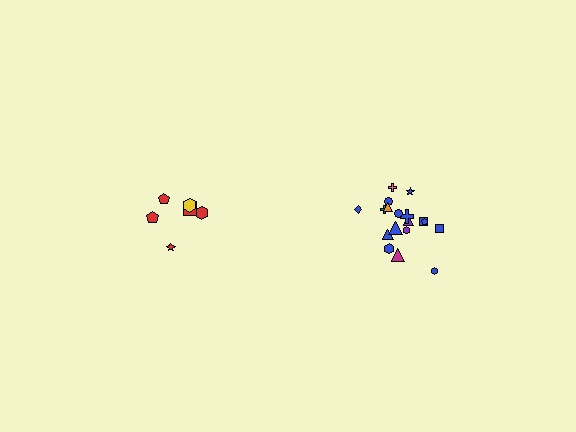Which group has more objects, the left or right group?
The right group.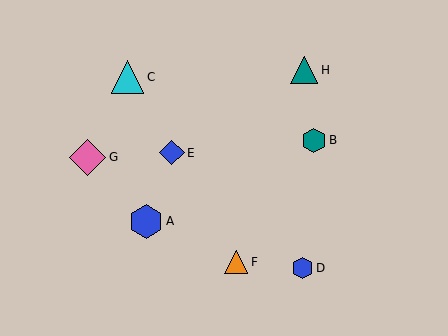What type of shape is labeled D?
Shape D is a blue hexagon.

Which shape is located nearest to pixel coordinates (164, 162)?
The blue diamond (labeled E) at (172, 153) is nearest to that location.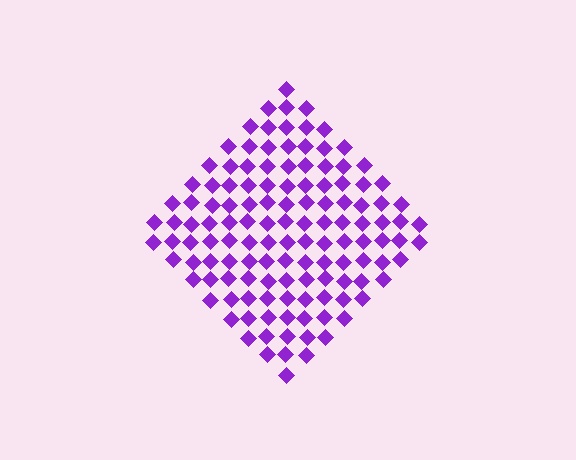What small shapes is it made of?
It is made of small diamonds.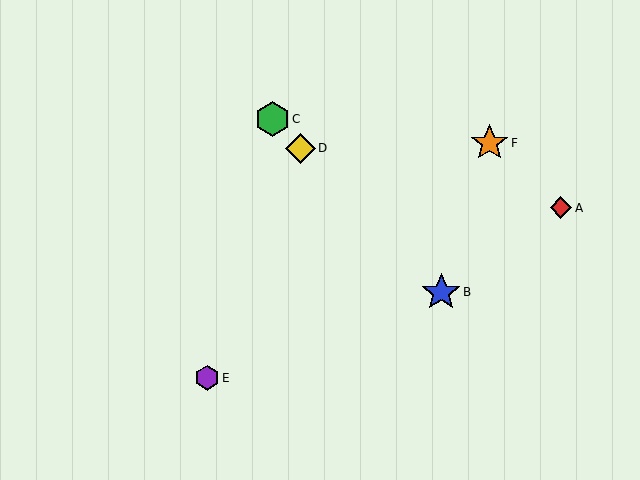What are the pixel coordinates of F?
Object F is at (490, 143).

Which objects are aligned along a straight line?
Objects B, C, D are aligned along a straight line.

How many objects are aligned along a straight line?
3 objects (B, C, D) are aligned along a straight line.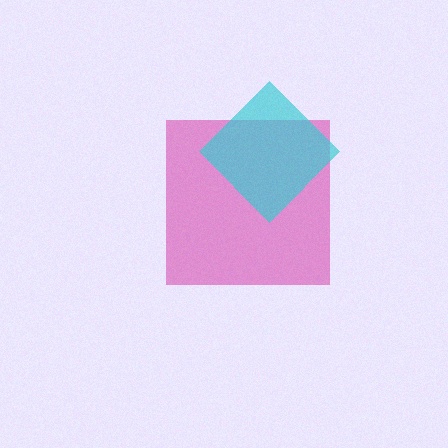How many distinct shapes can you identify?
There are 2 distinct shapes: a magenta square, a cyan diamond.